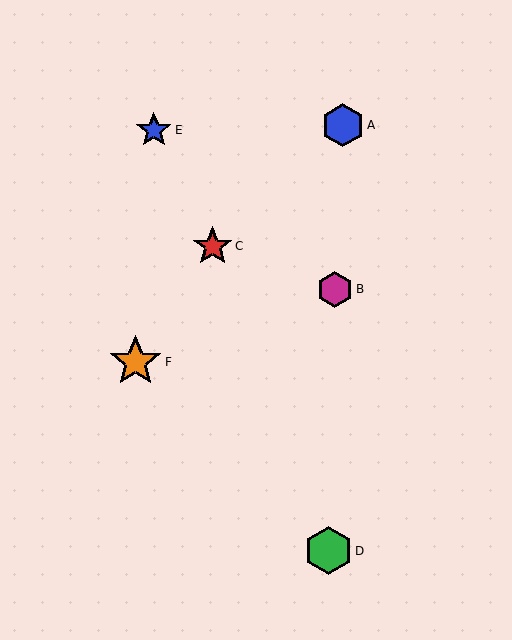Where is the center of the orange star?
The center of the orange star is at (136, 362).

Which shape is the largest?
The orange star (labeled F) is the largest.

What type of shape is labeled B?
Shape B is a magenta hexagon.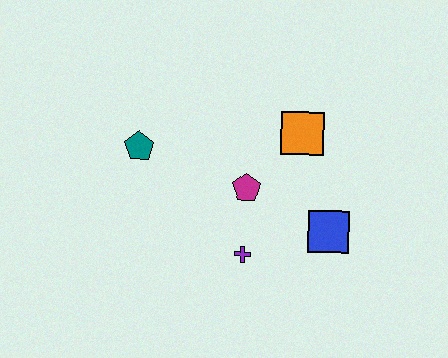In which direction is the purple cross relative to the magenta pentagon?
The purple cross is below the magenta pentagon.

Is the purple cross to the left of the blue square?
Yes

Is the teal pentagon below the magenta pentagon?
No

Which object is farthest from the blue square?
The teal pentagon is farthest from the blue square.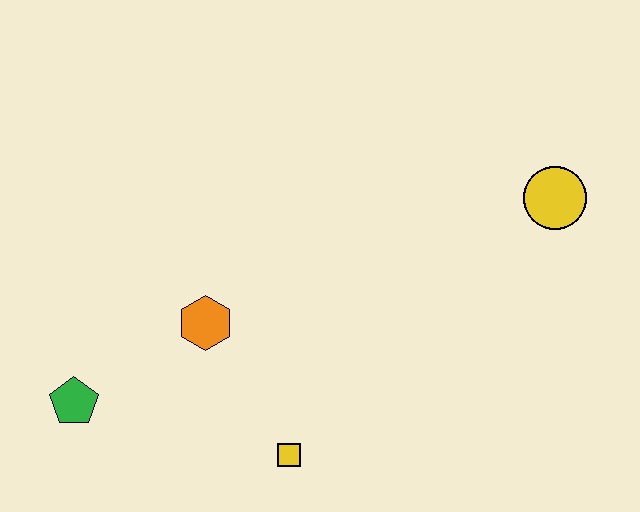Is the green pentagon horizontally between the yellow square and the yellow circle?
No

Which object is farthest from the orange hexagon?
The yellow circle is farthest from the orange hexagon.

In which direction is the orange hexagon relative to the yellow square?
The orange hexagon is above the yellow square.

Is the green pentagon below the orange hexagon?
Yes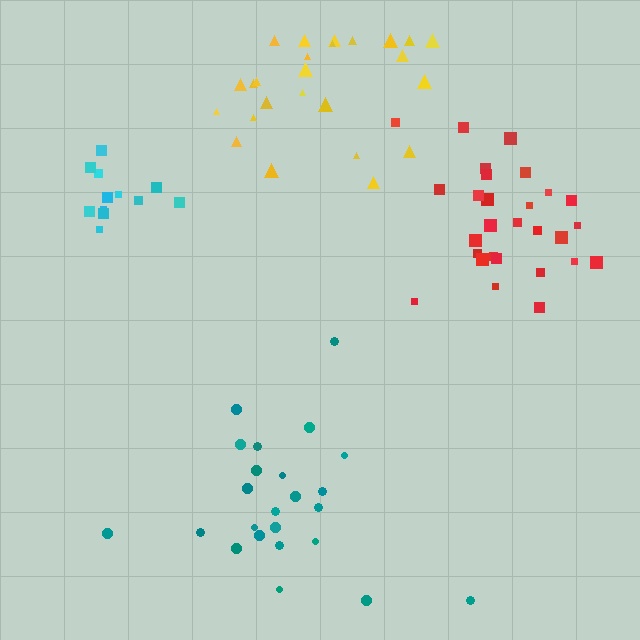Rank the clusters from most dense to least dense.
cyan, red, teal, yellow.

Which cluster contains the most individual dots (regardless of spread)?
Red (28).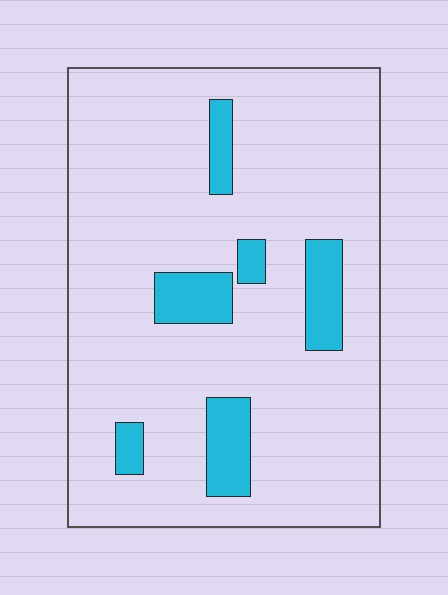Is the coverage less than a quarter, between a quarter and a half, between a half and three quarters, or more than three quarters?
Less than a quarter.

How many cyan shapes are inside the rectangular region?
6.